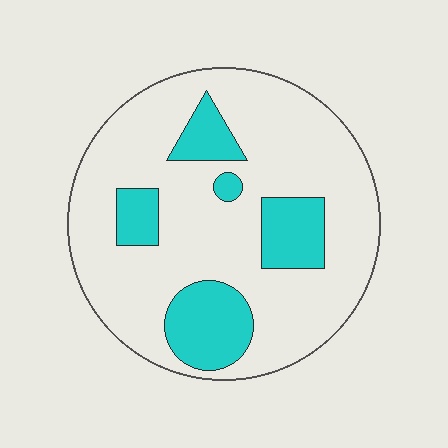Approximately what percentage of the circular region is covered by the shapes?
Approximately 20%.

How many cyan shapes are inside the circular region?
5.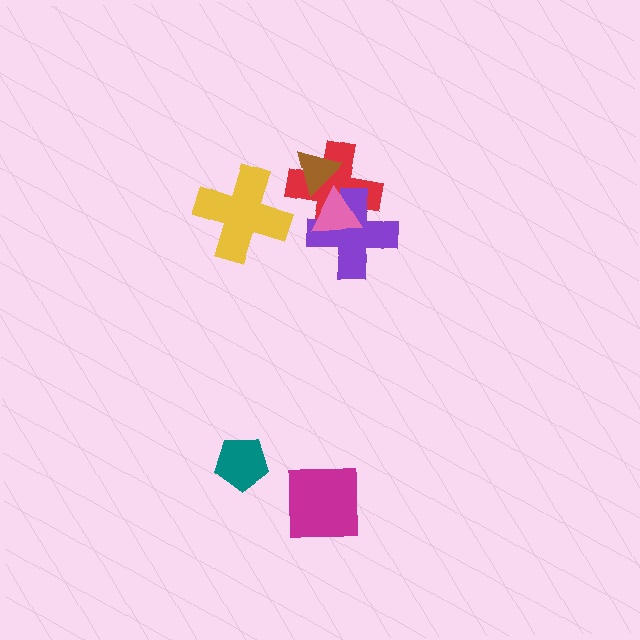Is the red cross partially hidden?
Yes, it is partially covered by another shape.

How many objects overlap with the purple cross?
2 objects overlap with the purple cross.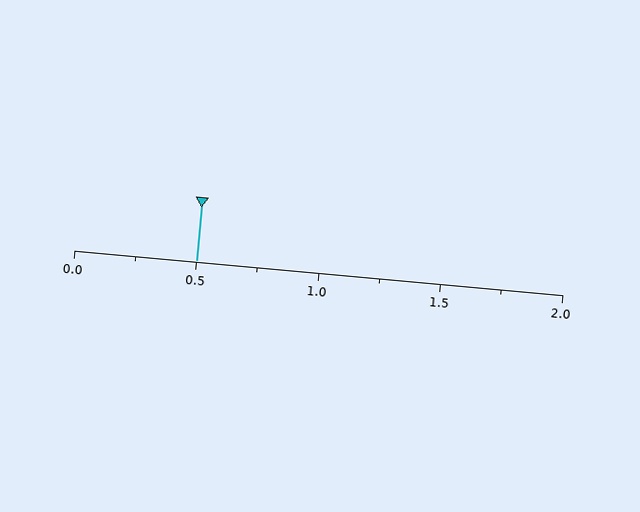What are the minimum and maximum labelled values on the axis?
The axis runs from 0.0 to 2.0.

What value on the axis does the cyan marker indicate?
The marker indicates approximately 0.5.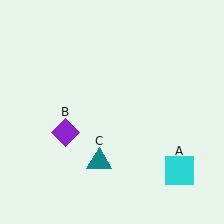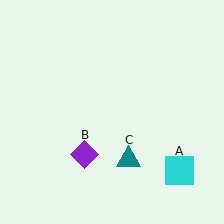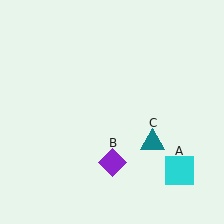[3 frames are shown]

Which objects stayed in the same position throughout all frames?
Cyan square (object A) remained stationary.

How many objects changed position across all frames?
2 objects changed position: purple diamond (object B), teal triangle (object C).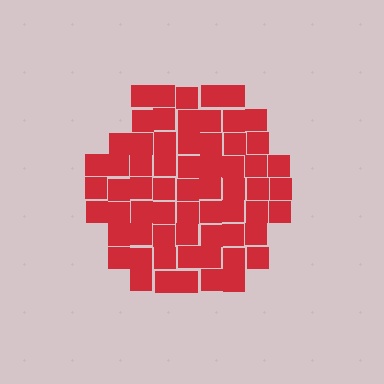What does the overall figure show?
The overall figure shows a hexagon.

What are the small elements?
The small elements are squares.